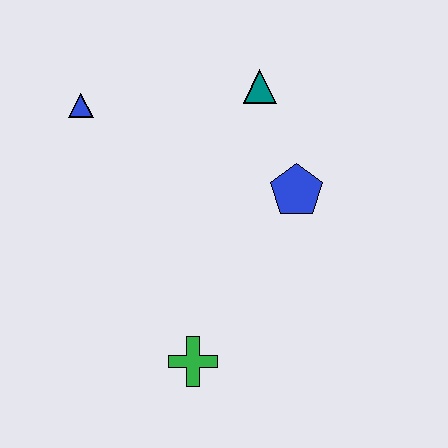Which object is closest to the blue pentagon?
The teal triangle is closest to the blue pentagon.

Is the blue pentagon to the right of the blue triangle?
Yes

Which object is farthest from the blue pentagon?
The blue triangle is farthest from the blue pentagon.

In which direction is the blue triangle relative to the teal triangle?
The blue triangle is to the left of the teal triangle.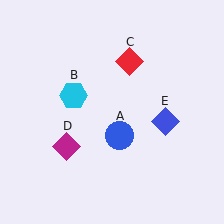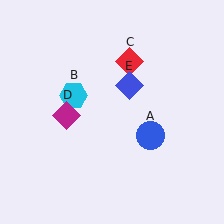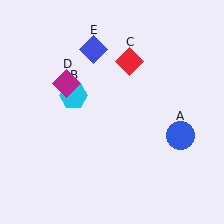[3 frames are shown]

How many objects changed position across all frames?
3 objects changed position: blue circle (object A), magenta diamond (object D), blue diamond (object E).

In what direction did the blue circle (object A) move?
The blue circle (object A) moved right.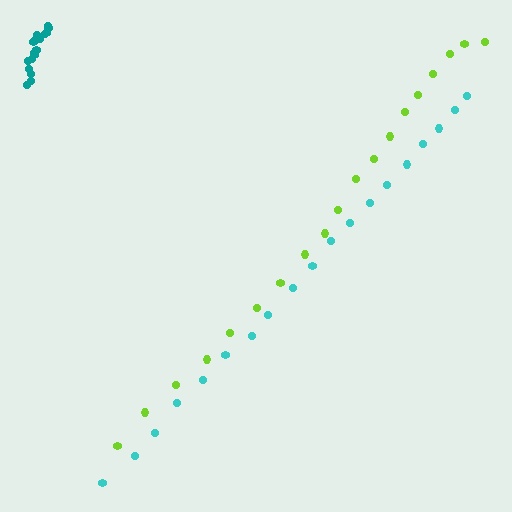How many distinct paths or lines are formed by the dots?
There are 3 distinct paths.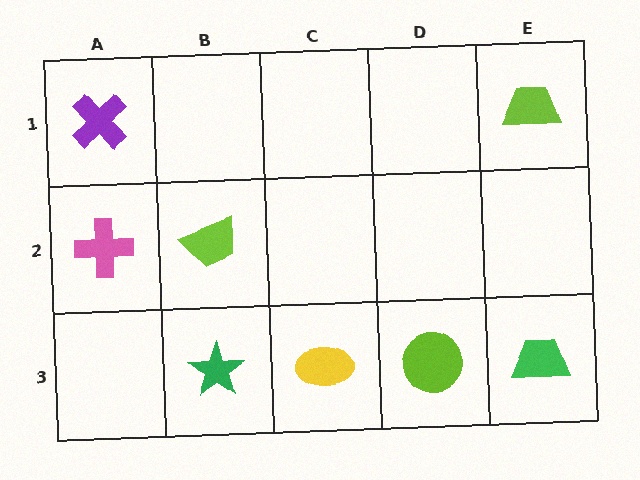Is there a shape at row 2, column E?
No, that cell is empty.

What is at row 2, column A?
A pink cross.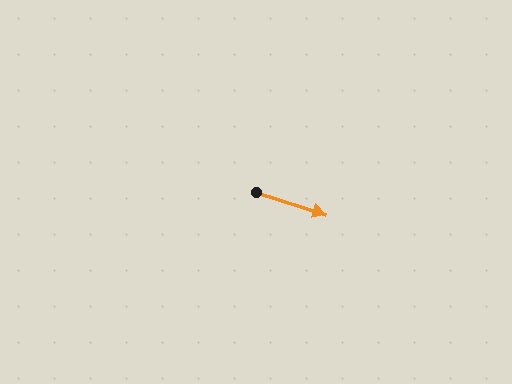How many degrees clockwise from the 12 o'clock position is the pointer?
Approximately 108 degrees.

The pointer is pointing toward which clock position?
Roughly 4 o'clock.